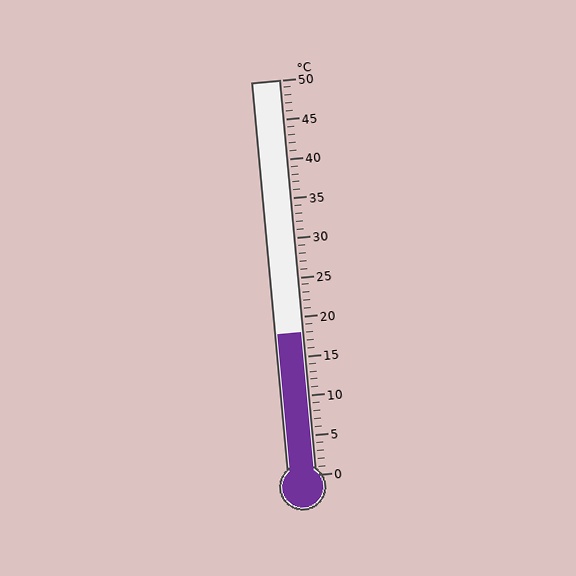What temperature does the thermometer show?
The thermometer shows approximately 18°C.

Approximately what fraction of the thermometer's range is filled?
The thermometer is filled to approximately 35% of its range.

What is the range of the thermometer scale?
The thermometer scale ranges from 0°C to 50°C.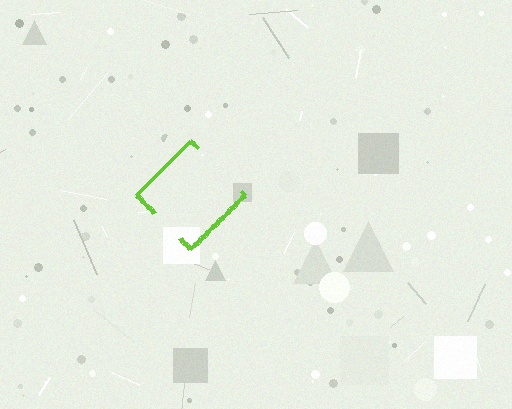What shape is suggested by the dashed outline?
The dashed outline suggests a diamond.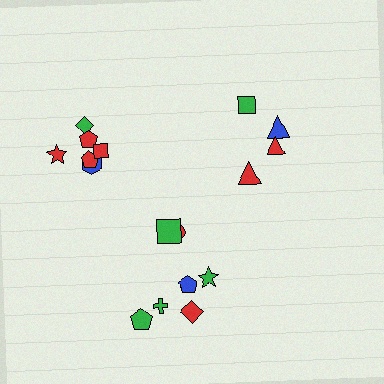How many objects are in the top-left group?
There are 6 objects.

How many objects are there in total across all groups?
There are 17 objects.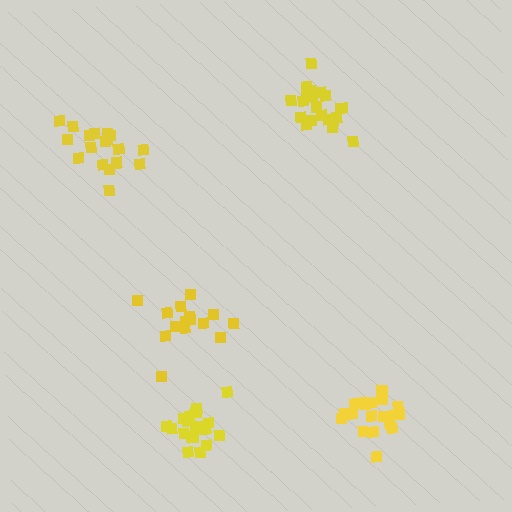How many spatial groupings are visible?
There are 5 spatial groupings.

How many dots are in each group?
Group 1: 19 dots, Group 2: 21 dots, Group 3: 20 dots, Group 4: 19 dots, Group 5: 15 dots (94 total).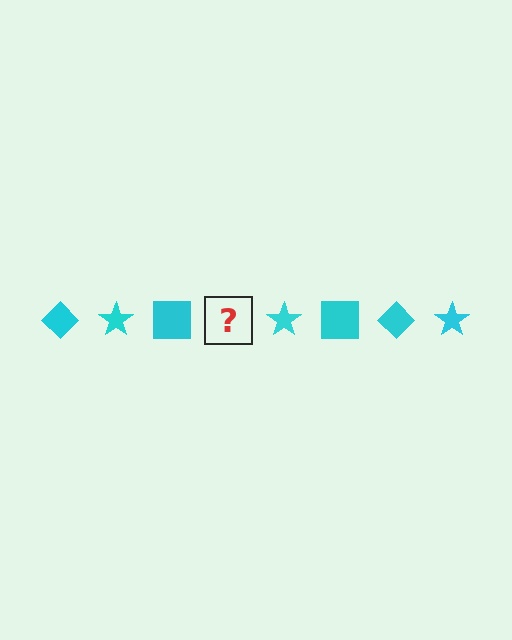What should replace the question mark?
The question mark should be replaced with a cyan diamond.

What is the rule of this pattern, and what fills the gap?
The rule is that the pattern cycles through diamond, star, square shapes in cyan. The gap should be filled with a cyan diamond.